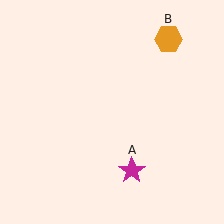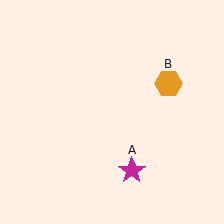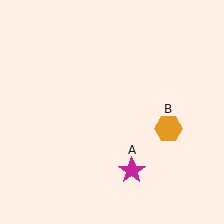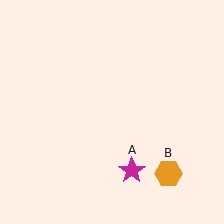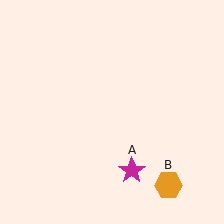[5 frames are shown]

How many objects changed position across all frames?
1 object changed position: orange hexagon (object B).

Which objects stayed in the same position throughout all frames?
Magenta star (object A) remained stationary.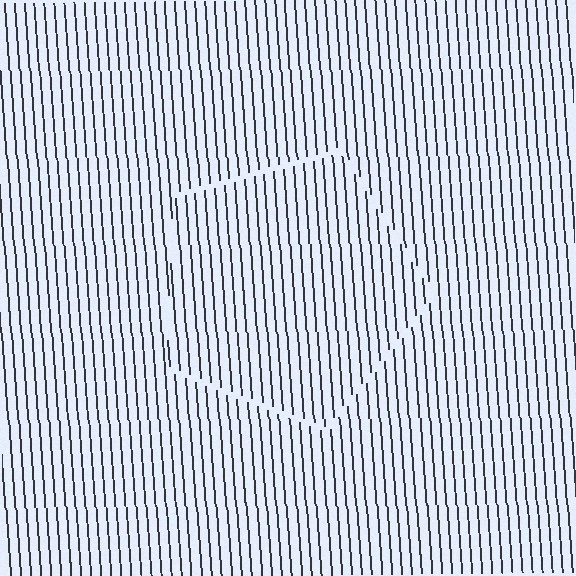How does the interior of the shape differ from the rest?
The interior of the shape contains the same grating, shifted by half a period — the contour is defined by the phase discontinuity where line-ends from the inner and outer gratings abut.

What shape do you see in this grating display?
An illusory pentagon. The interior of the shape contains the same grating, shifted by half a period — the contour is defined by the phase discontinuity where line-ends from the inner and outer gratings abut.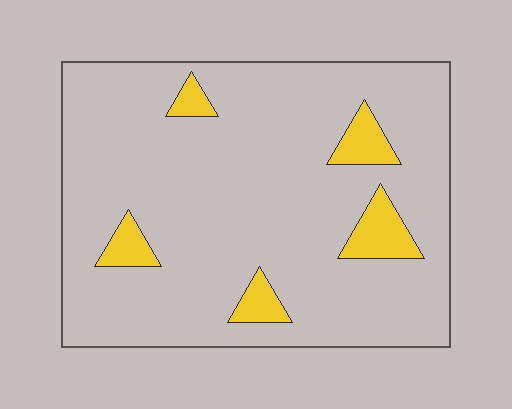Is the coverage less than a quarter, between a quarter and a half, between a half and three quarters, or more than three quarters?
Less than a quarter.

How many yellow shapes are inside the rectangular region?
5.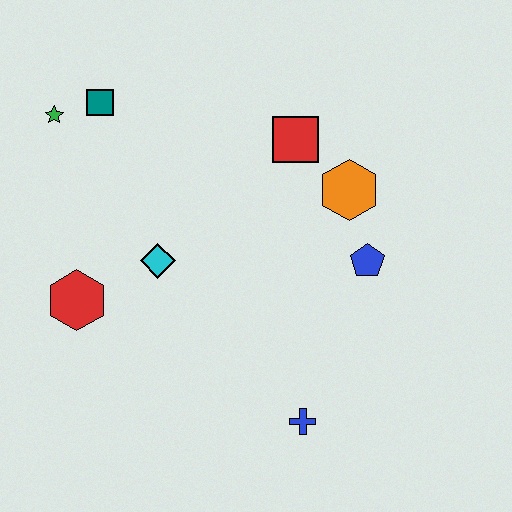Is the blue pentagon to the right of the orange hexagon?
Yes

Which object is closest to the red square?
The orange hexagon is closest to the red square.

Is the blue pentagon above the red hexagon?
Yes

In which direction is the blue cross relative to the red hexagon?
The blue cross is to the right of the red hexagon.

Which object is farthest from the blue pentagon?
The green star is farthest from the blue pentagon.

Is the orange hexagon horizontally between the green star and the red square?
No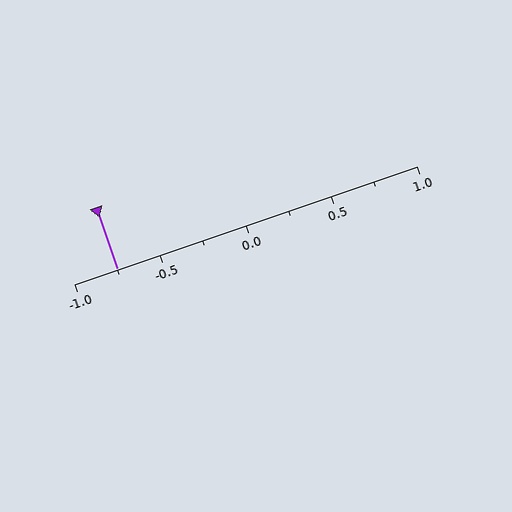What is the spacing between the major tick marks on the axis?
The major ticks are spaced 0.5 apart.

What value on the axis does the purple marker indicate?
The marker indicates approximately -0.75.